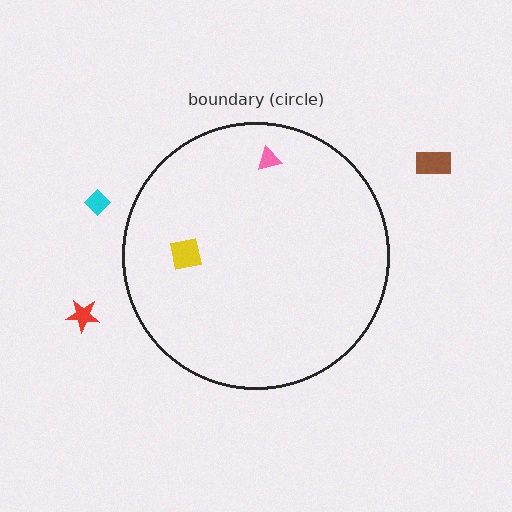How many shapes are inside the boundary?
2 inside, 3 outside.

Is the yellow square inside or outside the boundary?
Inside.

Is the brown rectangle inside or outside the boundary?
Outside.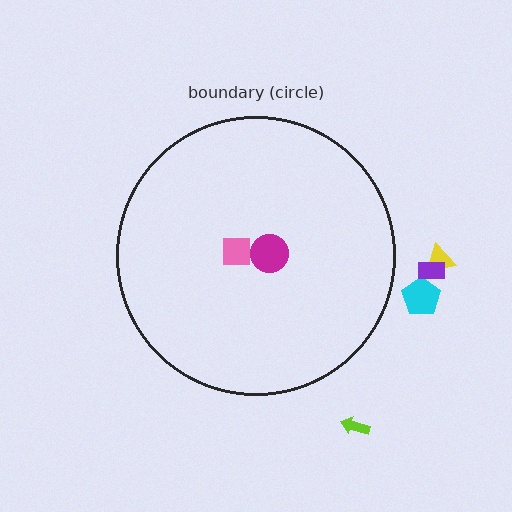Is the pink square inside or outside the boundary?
Inside.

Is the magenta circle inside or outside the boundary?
Inside.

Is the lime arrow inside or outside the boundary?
Outside.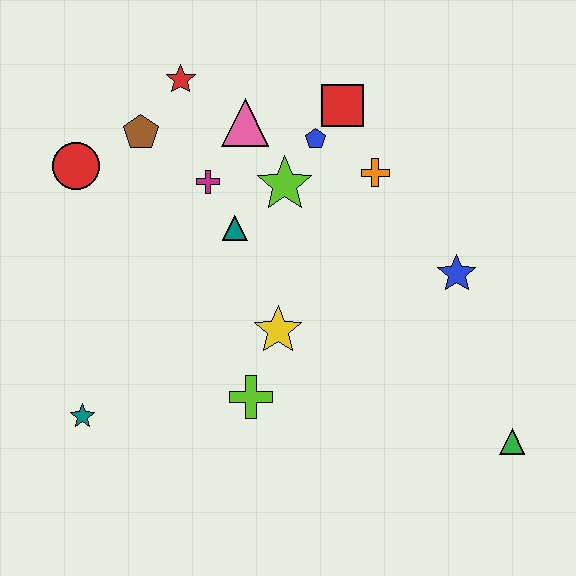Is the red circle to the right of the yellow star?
No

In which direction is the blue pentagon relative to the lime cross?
The blue pentagon is above the lime cross.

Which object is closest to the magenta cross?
The teal triangle is closest to the magenta cross.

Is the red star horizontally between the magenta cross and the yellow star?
No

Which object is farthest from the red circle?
The green triangle is farthest from the red circle.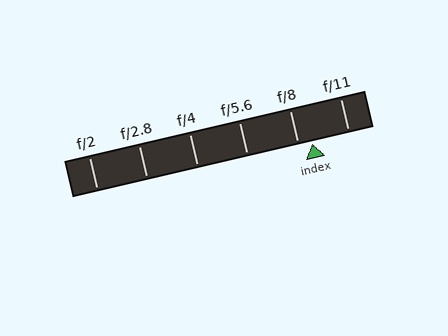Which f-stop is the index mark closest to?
The index mark is closest to f/8.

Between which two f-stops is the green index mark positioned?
The index mark is between f/8 and f/11.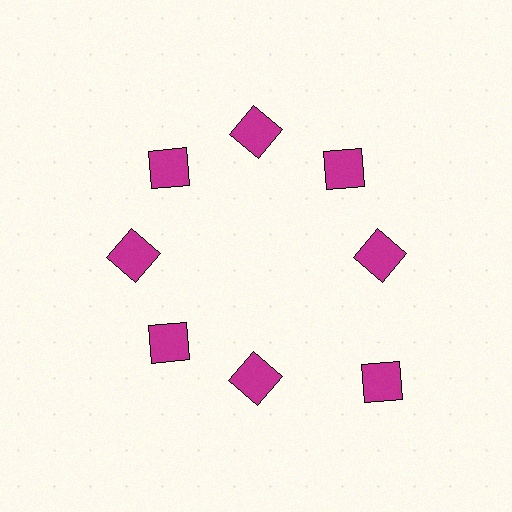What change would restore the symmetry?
The symmetry would be restored by moving it inward, back onto the ring so that all 8 squares sit at equal angles and equal distance from the center.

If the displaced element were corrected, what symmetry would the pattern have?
It would have 8-fold rotational symmetry — the pattern would map onto itself every 45 degrees.